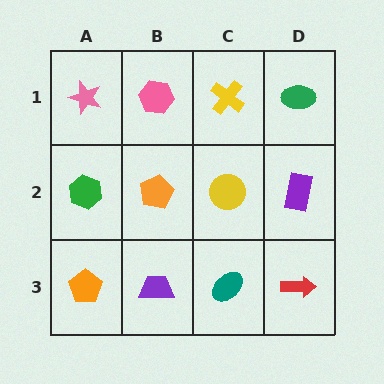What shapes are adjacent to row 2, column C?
A yellow cross (row 1, column C), a teal ellipse (row 3, column C), an orange pentagon (row 2, column B), a purple rectangle (row 2, column D).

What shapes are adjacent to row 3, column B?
An orange pentagon (row 2, column B), an orange pentagon (row 3, column A), a teal ellipse (row 3, column C).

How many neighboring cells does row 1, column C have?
3.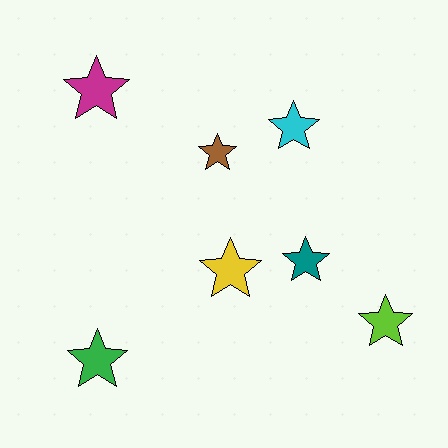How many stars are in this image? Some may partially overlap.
There are 7 stars.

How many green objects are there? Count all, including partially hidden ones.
There is 1 green object.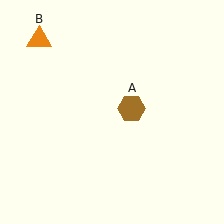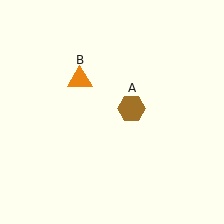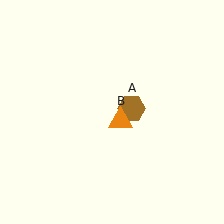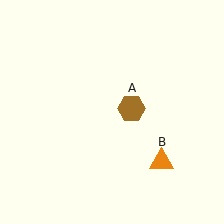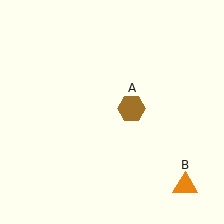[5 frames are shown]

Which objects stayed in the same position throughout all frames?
Brown hexagon (object A) remained stationary.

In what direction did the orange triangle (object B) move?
The orange triangle (object B) moved down and to the right.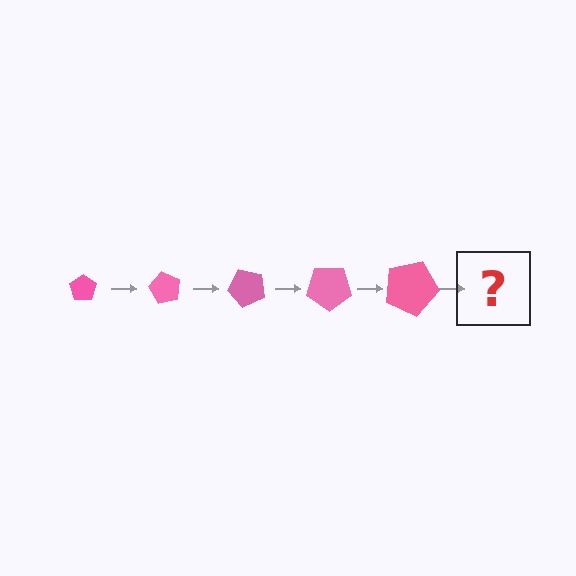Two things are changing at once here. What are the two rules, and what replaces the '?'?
The two rules are that the pentagon grows larger each step and it rotates 60 degrees each step. The '?' should be a pentagon, larger than the previous one and rotated 300 degrees from the start.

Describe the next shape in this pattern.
It should be a pentagon, larger than the previous one and rotated 300 degrees from the start.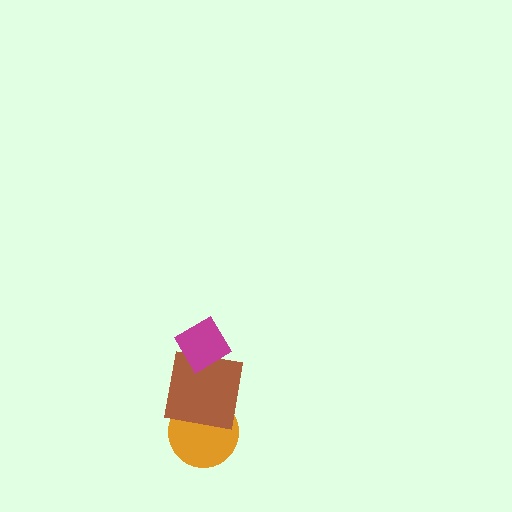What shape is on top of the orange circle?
The brown square is on top of the orange circle.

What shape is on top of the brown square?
The magenta diamond is on top of the brown square.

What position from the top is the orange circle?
The orange circle is 3rd from the top.